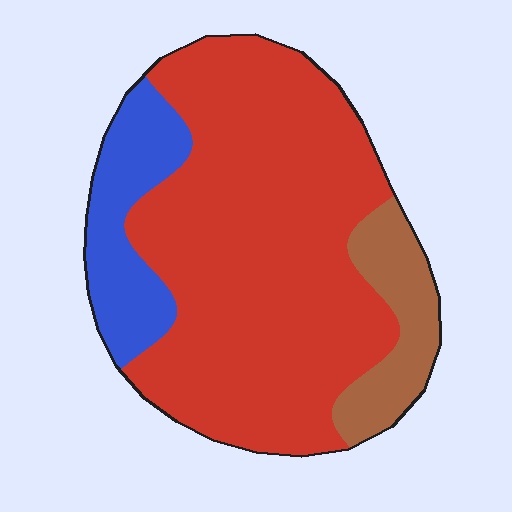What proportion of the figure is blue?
Blue covers around 15% of the figure.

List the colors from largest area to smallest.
From largest to smallest: red, blue, brown.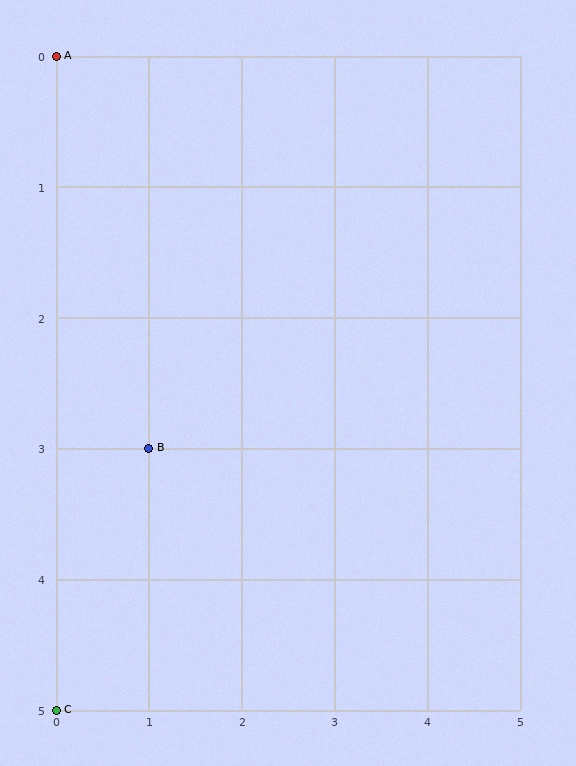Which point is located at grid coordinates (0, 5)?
Point C is at (0, 5).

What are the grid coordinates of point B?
Point B is at grid coordinates (1, 3).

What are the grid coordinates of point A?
Point A is at grid coordinates (0, 0).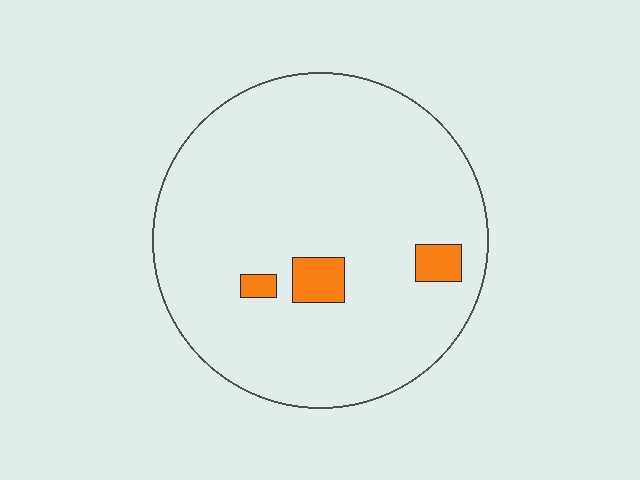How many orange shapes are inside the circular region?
3.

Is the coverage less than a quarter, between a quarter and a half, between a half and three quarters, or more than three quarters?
Less than a quarter.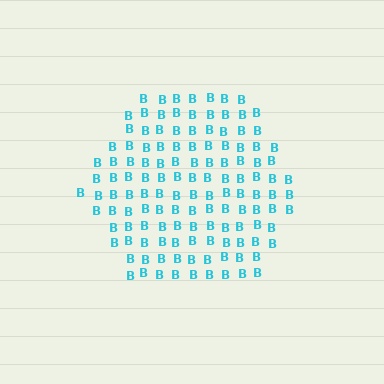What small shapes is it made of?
It is made of small letter B's.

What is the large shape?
The large shape is a hexagon.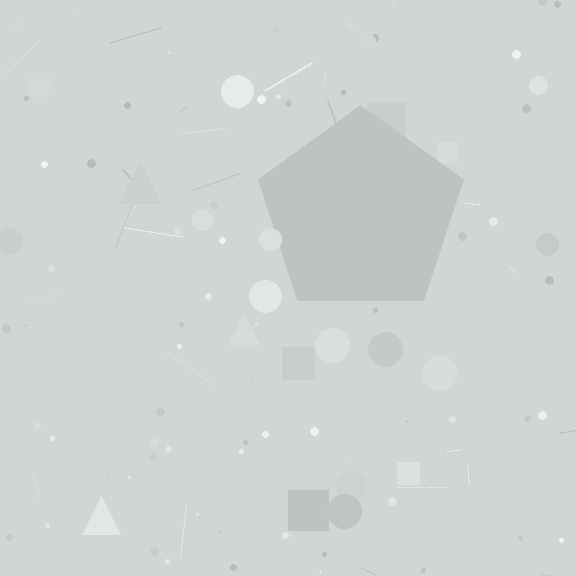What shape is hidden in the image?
A pentagon is hidden in the image.